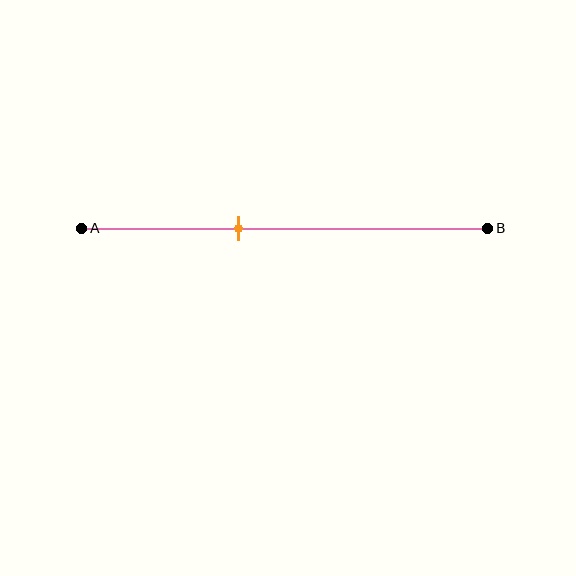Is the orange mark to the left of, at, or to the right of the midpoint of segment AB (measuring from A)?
The orange mark is to the left of the midpoint of segment AB.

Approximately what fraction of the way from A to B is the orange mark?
The orange mark is approximately 40% of the way from A to B.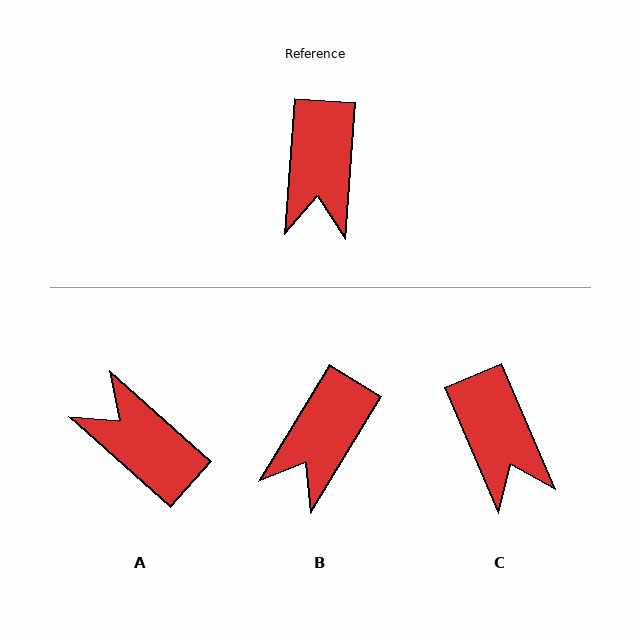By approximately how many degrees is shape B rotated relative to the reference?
Approximately 27 degrees clockwise.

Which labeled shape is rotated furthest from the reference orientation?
A, about 127 degrees away.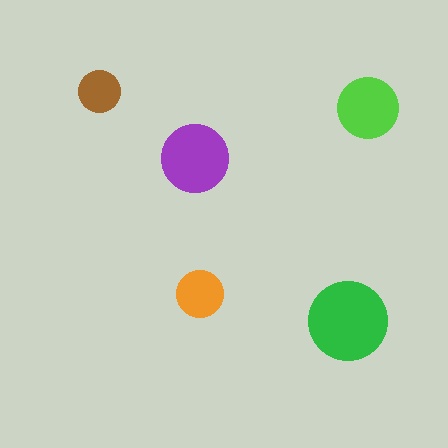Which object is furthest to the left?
The brown circle is leftmost.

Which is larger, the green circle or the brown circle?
The green one.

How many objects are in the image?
There are 5 objects in the image.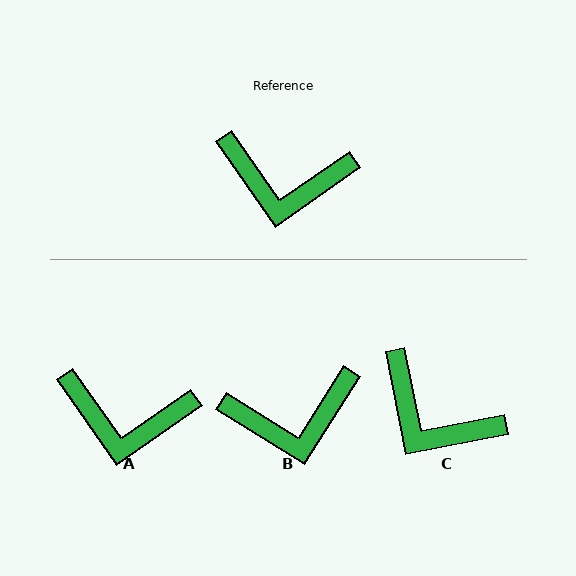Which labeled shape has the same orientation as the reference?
A.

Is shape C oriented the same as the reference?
No, it is off by about 24 degrees.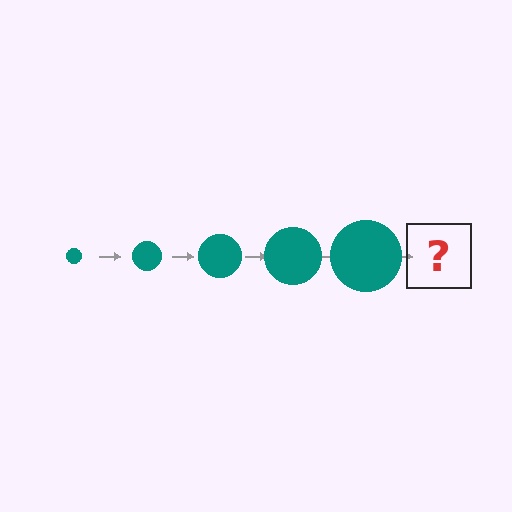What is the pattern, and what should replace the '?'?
The pattern is that the circle gets progressively larger each step. The '?' should be a teal circle, larger than the previous one.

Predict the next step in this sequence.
The next step is a teal circle, larger than the previous one.